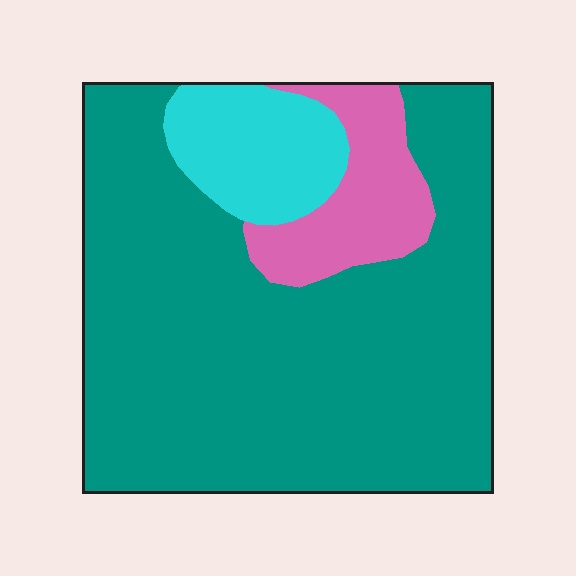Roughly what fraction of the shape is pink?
Pink takes up about one eighth (1/8) of the shape.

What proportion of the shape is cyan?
Cyan takes up less than a quarter of the shape.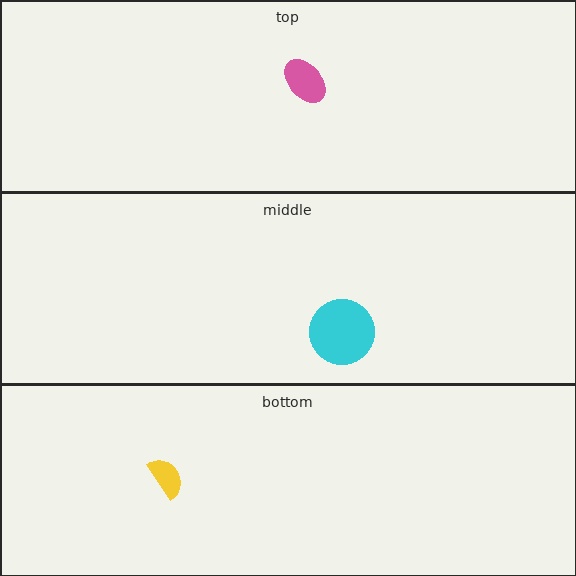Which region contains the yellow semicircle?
The bottom region.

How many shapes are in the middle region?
1.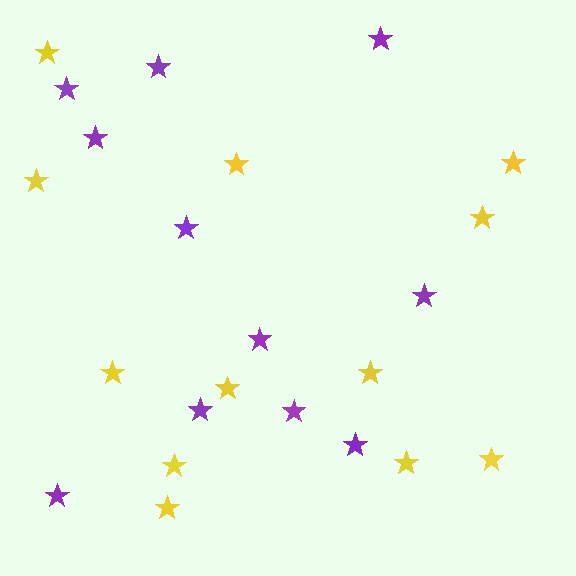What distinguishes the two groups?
There are 2 groups: one group of purple stars (11) and one group of yellow stars (12).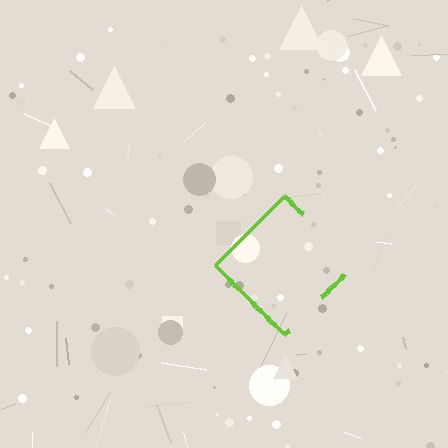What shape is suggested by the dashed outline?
The dashed outline suggests a diamond.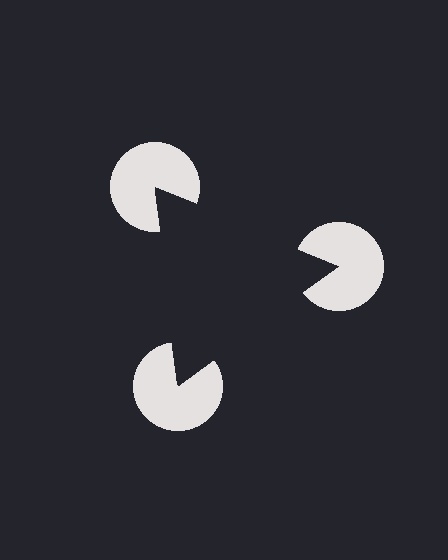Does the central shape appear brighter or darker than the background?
It typically appears slightly darker than the background, even though no actual brightness change is drawn.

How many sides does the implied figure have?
3 sides.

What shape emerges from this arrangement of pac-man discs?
An illusory triangle — its edges are inferred from the aligned wedge cuts in the pac-man discs, not physically drawn.